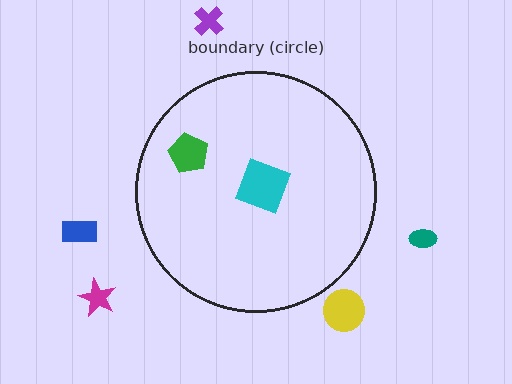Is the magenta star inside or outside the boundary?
Outside.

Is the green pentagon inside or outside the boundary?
Inside.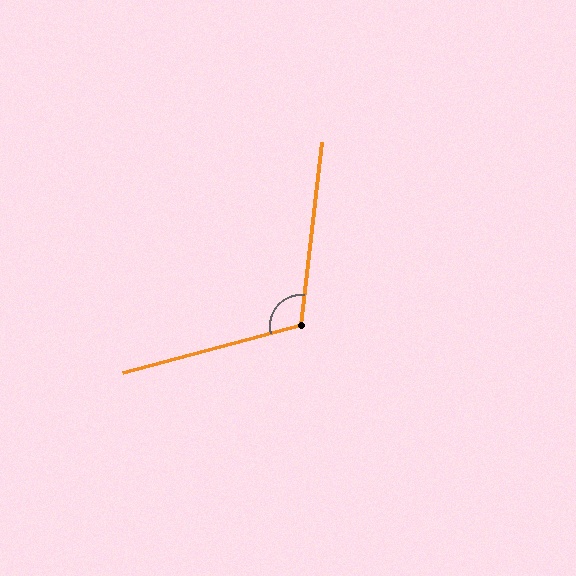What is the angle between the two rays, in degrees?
Approximately 111 degrees.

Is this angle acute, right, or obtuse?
It is obtuse.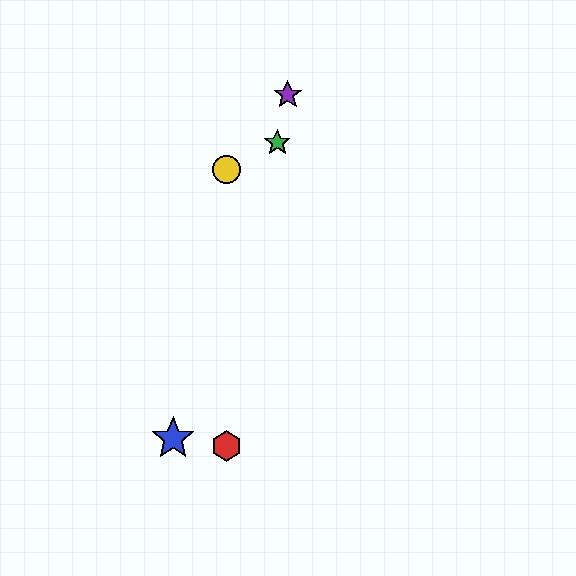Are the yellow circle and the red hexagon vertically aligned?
Yes, both are at x≈226.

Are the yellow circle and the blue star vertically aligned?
No, the yellow circle is at x≈226 and the blue star is at x≈173.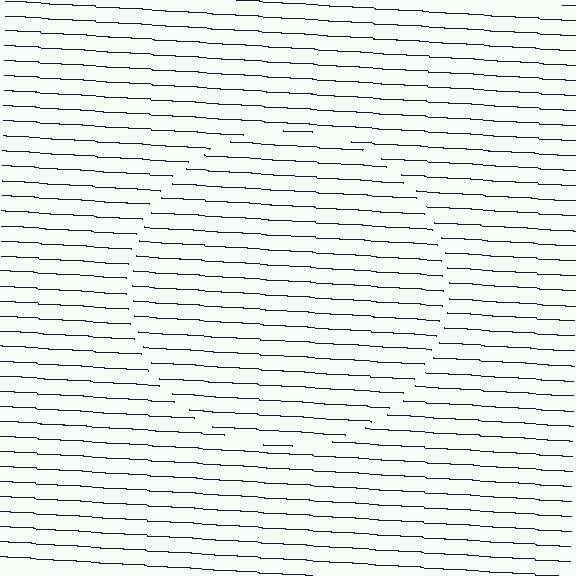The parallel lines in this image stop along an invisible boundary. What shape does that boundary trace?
An illusory circle. The interior of the shape contains the same grating, shifted by half a period — the contour is defined by the phase discontinuity where line-ends from the inner and outer gratings abut.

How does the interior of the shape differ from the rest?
The interior of the shape contains the same grating, shifted by half a period — the contour is defined by the phase discontinuity where line-ends from the inner and outer gratings abut.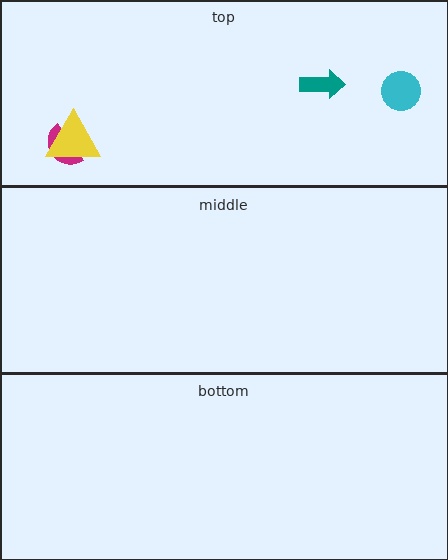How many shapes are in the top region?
4.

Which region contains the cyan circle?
The top region.